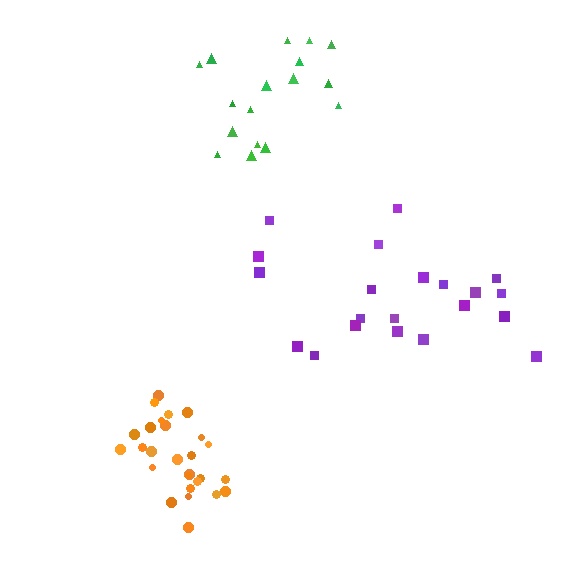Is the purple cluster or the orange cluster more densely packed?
Orange.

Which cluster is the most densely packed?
Orange.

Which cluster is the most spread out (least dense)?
Purple.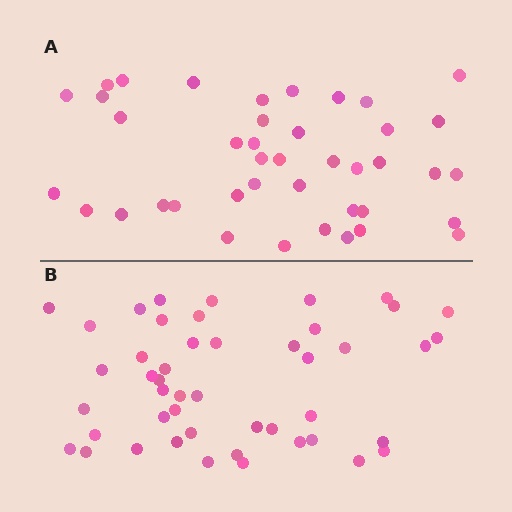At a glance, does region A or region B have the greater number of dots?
Region B (the bottom region) has more dots.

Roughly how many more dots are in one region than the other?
Region B has about 6 more dots than region A.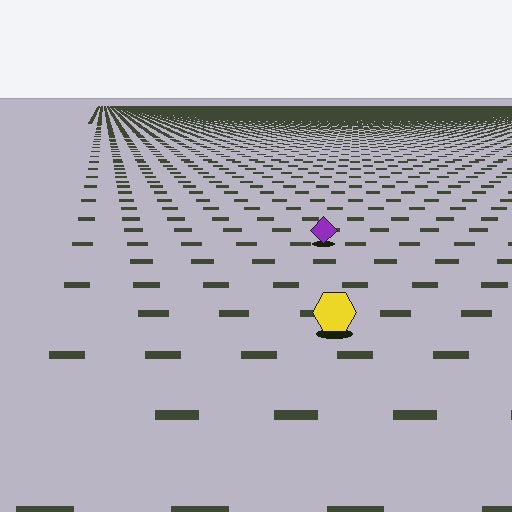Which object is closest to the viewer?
The yellow hexagon is closest. The texture marks near it are larger and more spread out.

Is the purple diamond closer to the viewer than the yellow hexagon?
No. The yellow hexagon is closer — you can tell from the texture gradient: the ground texture is coarser near it.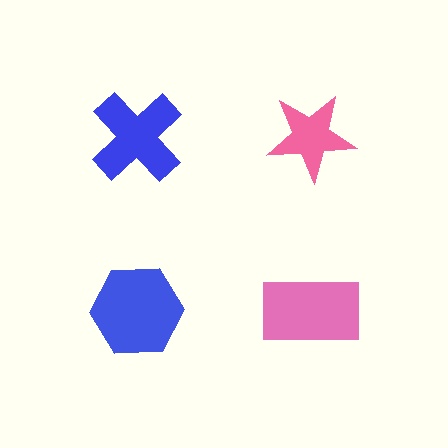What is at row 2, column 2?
A pink rectangle.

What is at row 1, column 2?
A pink star.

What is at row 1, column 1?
A blue cross.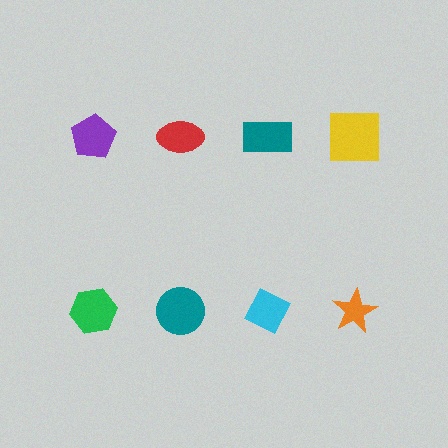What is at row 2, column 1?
A green hexagon.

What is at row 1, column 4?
A yellow square.